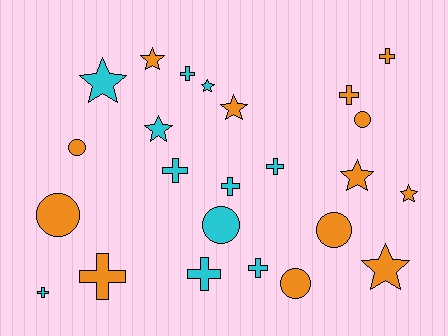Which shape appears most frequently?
Cross, with 10 objects.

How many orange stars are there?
There are 5 orange stars.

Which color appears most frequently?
Orange, with 13 objects.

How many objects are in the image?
There are 24 objects.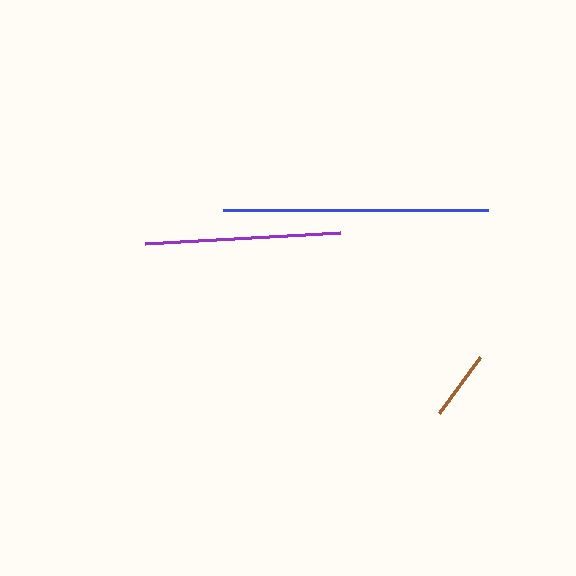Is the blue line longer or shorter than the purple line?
The blue line is longer than the purple line.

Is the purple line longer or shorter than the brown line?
The purple line is longer than the brown line.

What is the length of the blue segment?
The blue segment is approximately 265 pixels long.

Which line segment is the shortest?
The brown line is the shortest at approximately 70 pixels.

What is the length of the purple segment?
The purple segment is approximately 195 pixels long.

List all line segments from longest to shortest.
From longest to shortest: blue, purple, brown.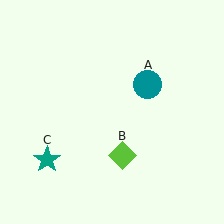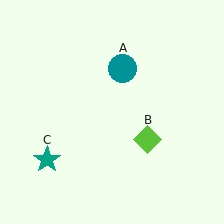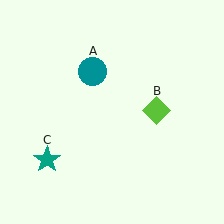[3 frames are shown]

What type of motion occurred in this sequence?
The teal circle (object A), lime diamond (object B) rotated counterclockwise around the center of the scene.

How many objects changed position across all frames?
2 objects changed position: teal circle (object A), lime diamond (object B).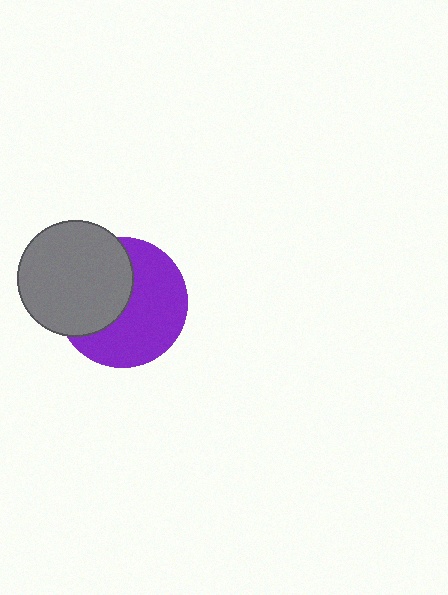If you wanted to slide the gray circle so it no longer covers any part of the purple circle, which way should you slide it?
Slide it left — that is the most direct way to separate the two shapes.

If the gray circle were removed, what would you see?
You would see the complete purple circle.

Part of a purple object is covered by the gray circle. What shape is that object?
It is a circle.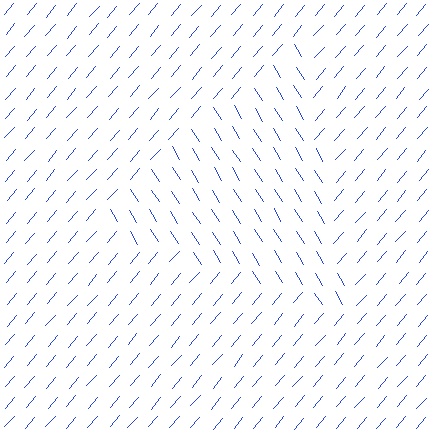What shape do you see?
I see a triangle.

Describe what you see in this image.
The image is filled with small blue line segments. A triangle region in the image has lines oriented differently from the surrounding lines, creating a visible texture boundary.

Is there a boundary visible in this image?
Yes, there is a texture boundary formed by a change in line orientation.